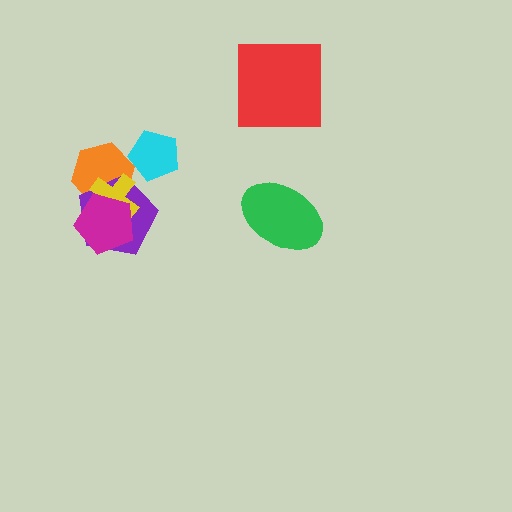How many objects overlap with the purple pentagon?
3 objects overlap with the purple pentagon.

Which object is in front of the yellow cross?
The magenta pentagon is in front of the yellow cross.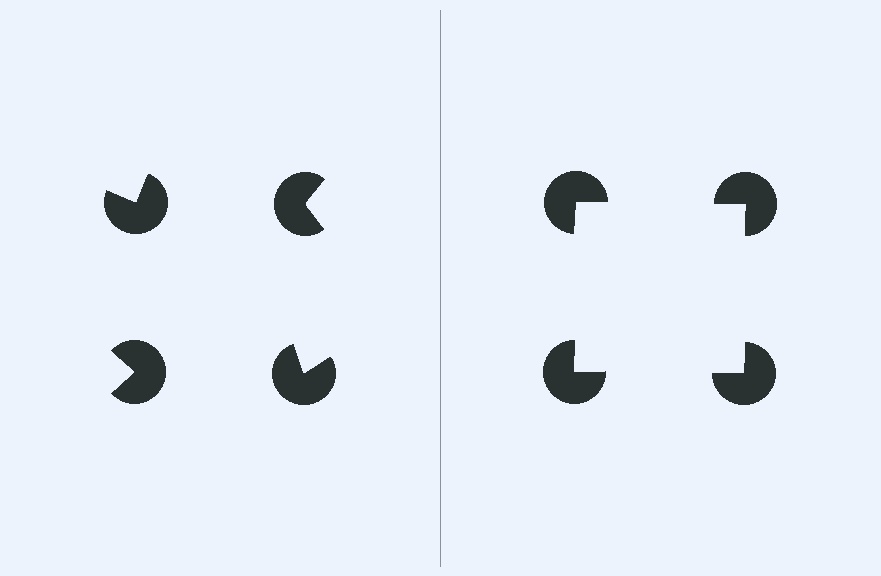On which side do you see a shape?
An illusory square appears on the right side. On the left side the wedge cuts are rotated, so no coherent shape forms.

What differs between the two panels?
The pac-man discs are positioned identically on both sides; only the wedge orientations differ. On the right they align to a square; on the left they are misaligned.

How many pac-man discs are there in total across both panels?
8 — 4 on each side.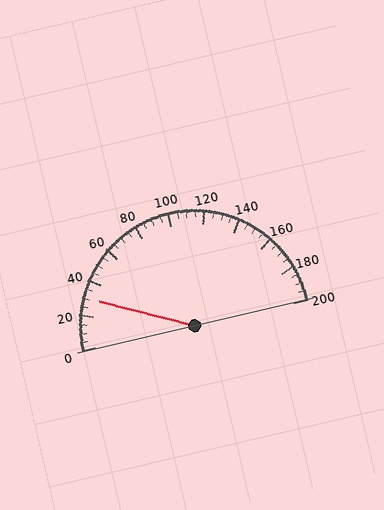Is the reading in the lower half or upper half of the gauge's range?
The reading is in the lower half of the range (0 to 200).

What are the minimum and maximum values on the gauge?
The gauge ranges from 0 to 200.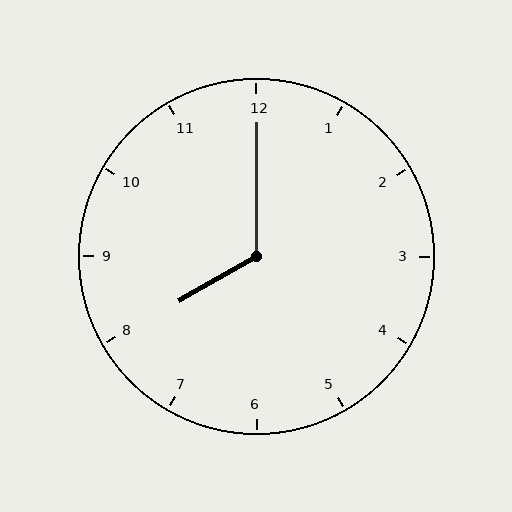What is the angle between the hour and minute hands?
Approximately 120 degrees.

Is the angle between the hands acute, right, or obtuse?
It is obtuse.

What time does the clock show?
8:00.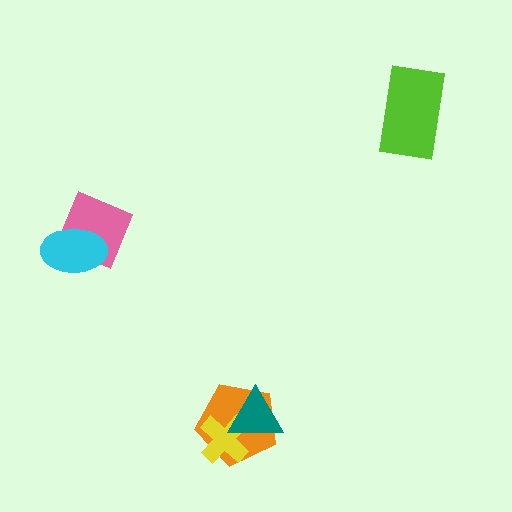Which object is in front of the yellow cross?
The teal triangle is in front of the yellow cross.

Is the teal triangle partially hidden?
No, no other shape covers it.